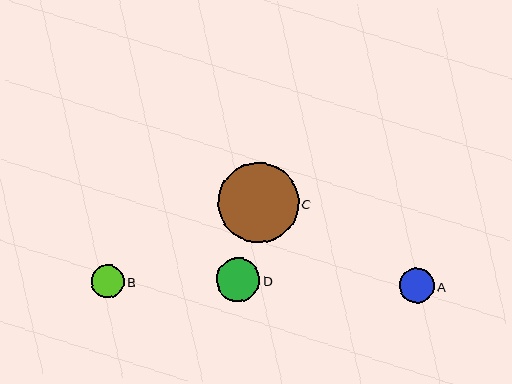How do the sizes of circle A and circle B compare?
Circle A and circle B are approximately the same size.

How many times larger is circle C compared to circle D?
Circle C is approximately 1.8 times the size of circle D.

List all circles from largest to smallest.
From largest to smallest: C, D, A, B.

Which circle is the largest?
Circle C is the largest with a size of approximately 80 pixels.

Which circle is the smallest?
Circle B is the smallest with a size of approximately 33 pixels.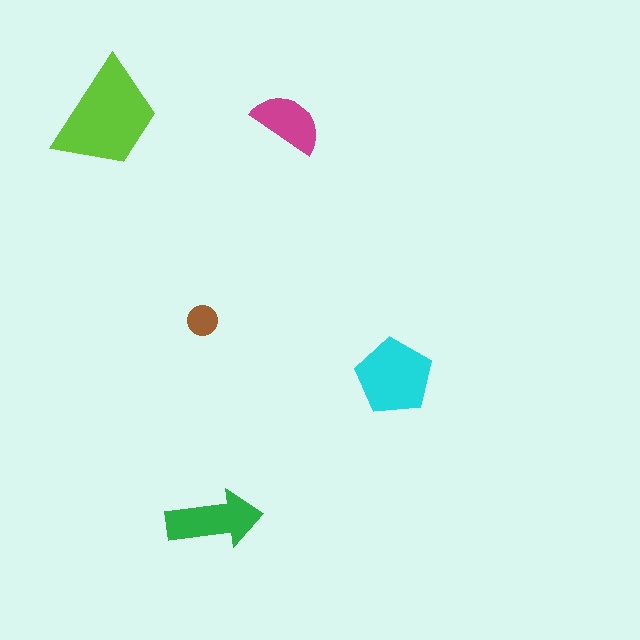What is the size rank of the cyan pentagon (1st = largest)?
2nd.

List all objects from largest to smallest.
The lime trapezoid, the cyan pentagon, the green arrow, the magenta semicircle, the brown circle.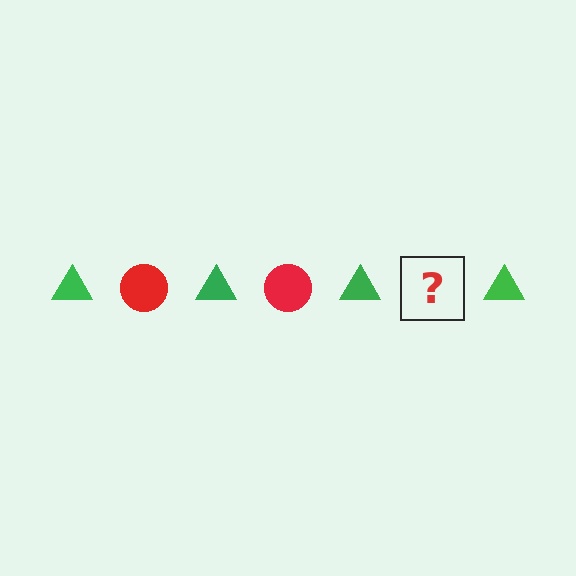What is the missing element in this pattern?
The missing element is a red circle.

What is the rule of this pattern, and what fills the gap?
The rule is that the pattern alternates between green triangle and red circle. The gap should be filled with a red circle.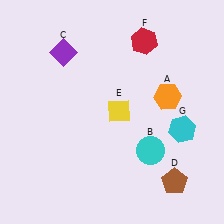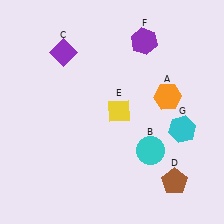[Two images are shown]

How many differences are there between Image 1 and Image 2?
There is 1 difference between the two images.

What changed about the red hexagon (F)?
In Image 1, F is red. In Image 2, it changed to purple.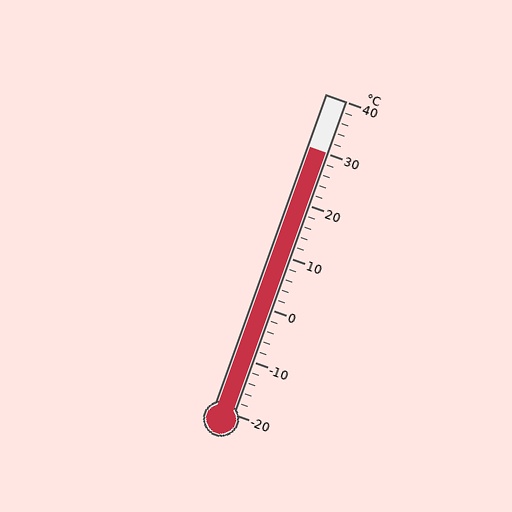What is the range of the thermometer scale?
The thermometer scale ranges from -20°C to 40°C.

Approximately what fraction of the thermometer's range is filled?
The thermometer is filled to approximately 85% of its range.